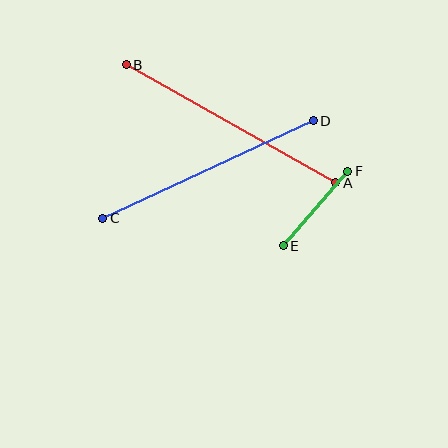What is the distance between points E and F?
The distance is approximately 99 pixels.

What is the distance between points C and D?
The distance is approximately 232 pixels.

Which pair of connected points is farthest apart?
Points A and B are farthest apart.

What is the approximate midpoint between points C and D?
The midpoint is at approximately (208, 170) pixels.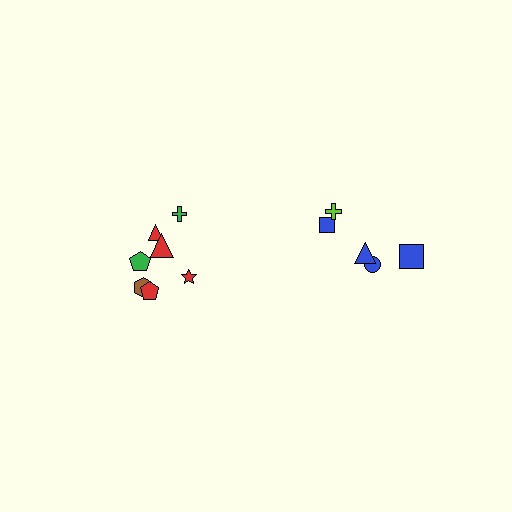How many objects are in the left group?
There are 7 objects.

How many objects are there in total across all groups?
There are 12 objects.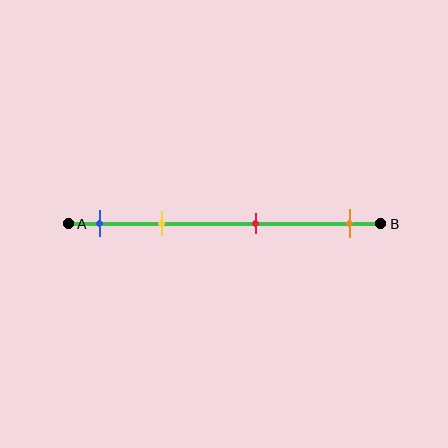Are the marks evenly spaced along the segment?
No, the marks are not evenly spaced.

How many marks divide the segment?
There are 4 marks dividing the segment.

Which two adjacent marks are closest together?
The blue and yellow marks are the closest adjacent pair.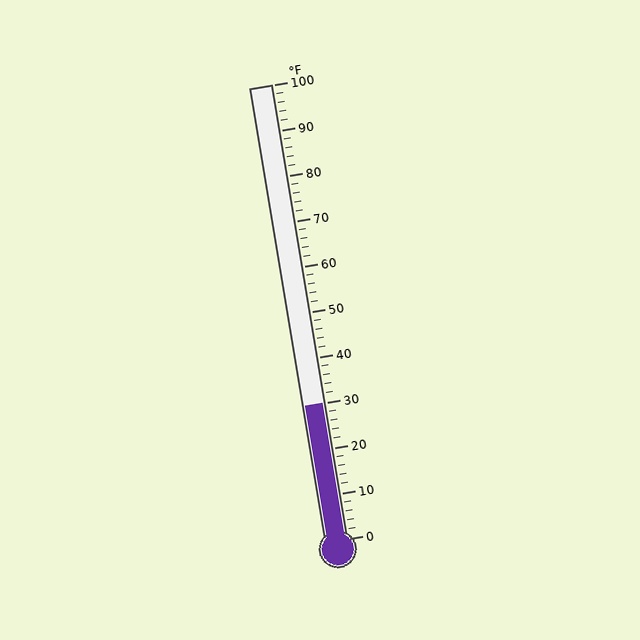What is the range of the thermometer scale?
The thermometer scale ranges from 0°F to 100°F.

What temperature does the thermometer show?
The thermometer shows approximately 30°F.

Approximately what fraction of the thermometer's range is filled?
The thermometer is filled to approximately 30% of its range.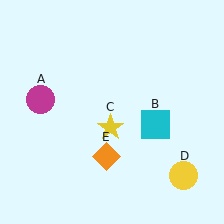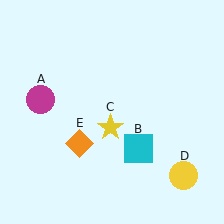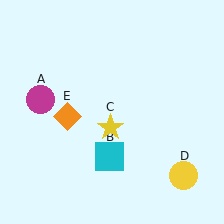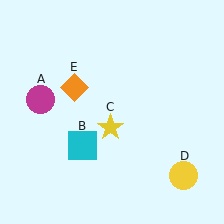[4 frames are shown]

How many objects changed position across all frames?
2 objects changed position: cyan square (object B), orange diamond (object E).